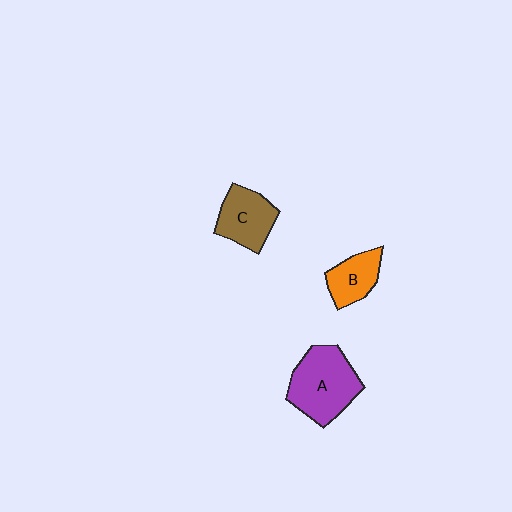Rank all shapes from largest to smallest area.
From largest to smallest: A (purple), C (brown), B (orange).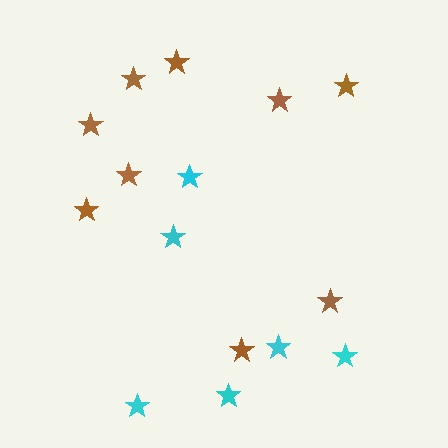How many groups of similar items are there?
There are 2 groups: one group of brown stars (9) and one group of cyan stars (6).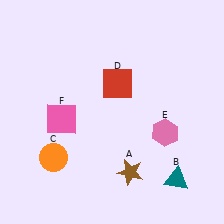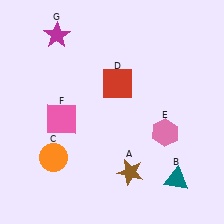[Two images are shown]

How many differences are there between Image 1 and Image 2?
There is 1 difference between the two images.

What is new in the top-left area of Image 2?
A magenta star (G) was added in the top-left area of Image 2.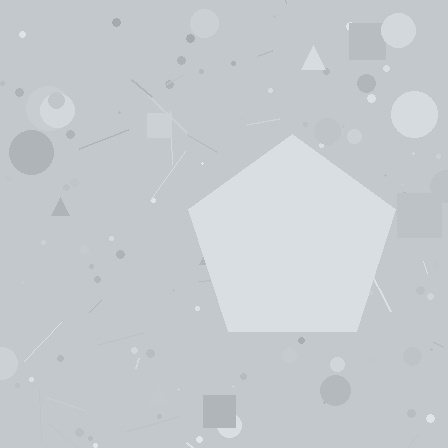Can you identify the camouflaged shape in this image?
The camouflaged shape is a pentagon.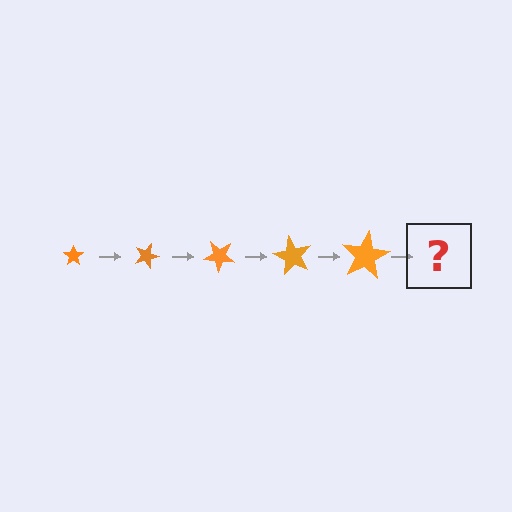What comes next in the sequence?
The next element should be a star, larger than the previous one and rotated 100 degrees from the start.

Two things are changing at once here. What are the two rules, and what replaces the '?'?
The two rules are that the star grows larger each step and it rotates 20 degrees each step. The '?' should be a star, larger than the previous one and rotated 100 degrees from the start.